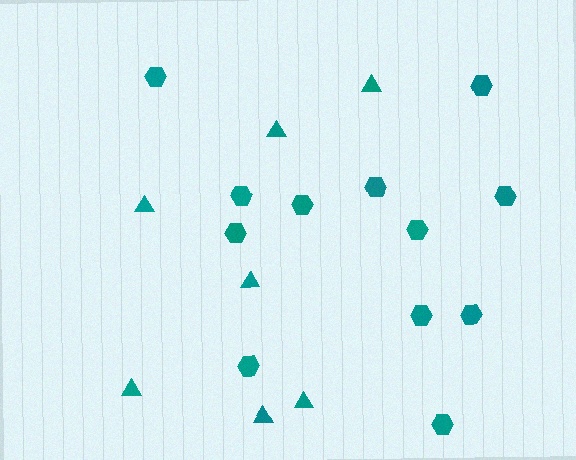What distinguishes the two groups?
There are 2 groups: one group of hexagons (12) and one group of triangles (7).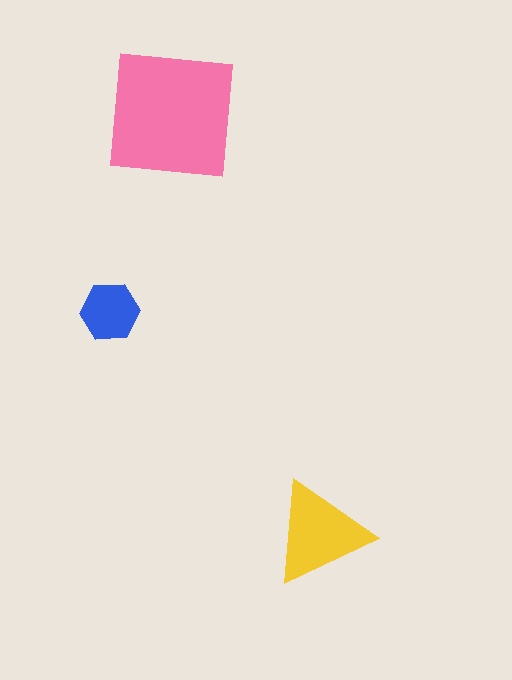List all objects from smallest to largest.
The blue hexagon, the yellow triangle, the pink square.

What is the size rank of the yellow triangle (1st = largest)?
2nd.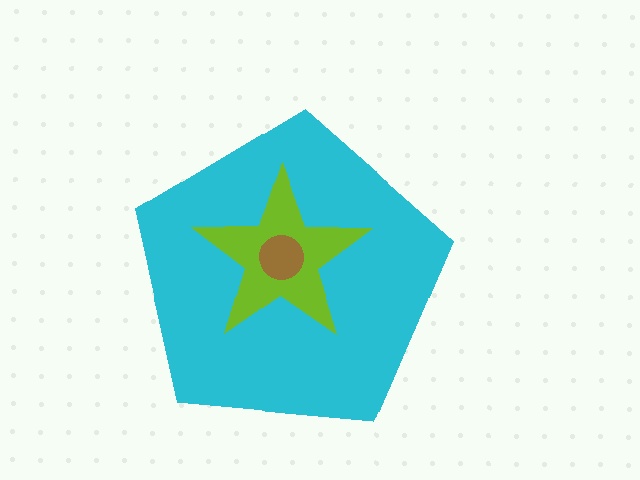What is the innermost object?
The brown circle.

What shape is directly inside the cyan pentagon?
The lime star.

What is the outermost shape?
The cyan pentagon.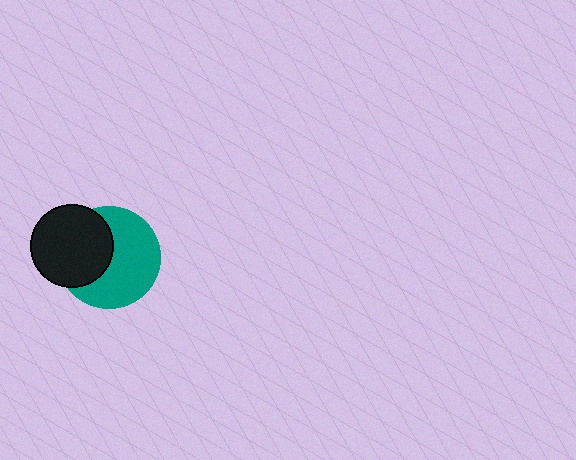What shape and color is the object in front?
The object in front is a black circle.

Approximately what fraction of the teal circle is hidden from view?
Roughly 39% of the teal circle is hidden behind the black circle.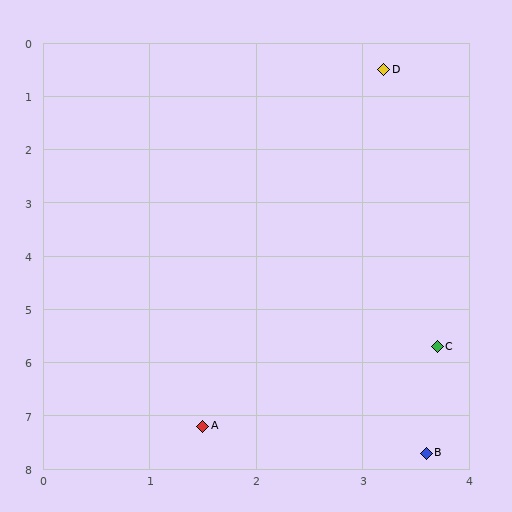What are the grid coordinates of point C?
Point C is at approximately (3.7, 5.7).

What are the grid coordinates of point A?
Point A is at approximately (1.5, 7.2).